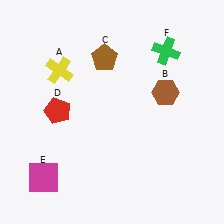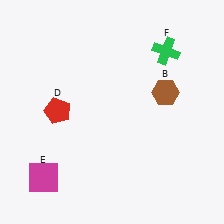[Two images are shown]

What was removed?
The yellow cross (A), the brown pentagon (C) were removed in Image 2.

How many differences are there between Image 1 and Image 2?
There are 2 differences between the two images.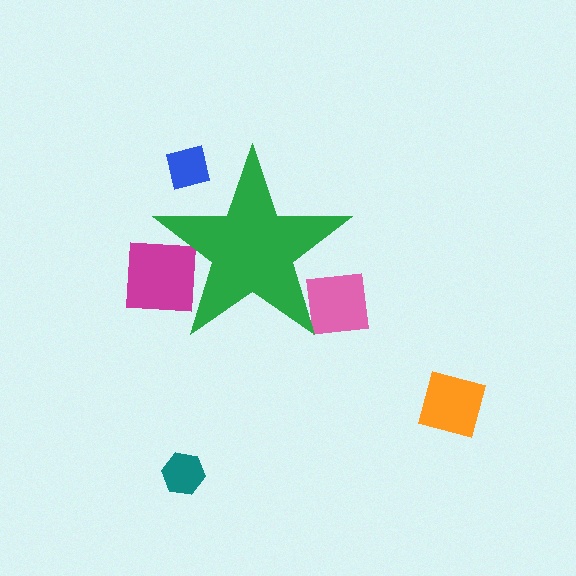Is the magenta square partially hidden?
Yes, the magenta square is partially hidden behind the green star.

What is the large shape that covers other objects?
A green star.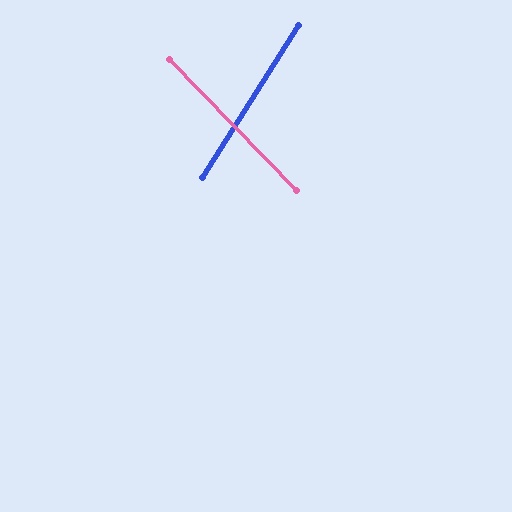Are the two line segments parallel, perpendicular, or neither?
Neither parallel nor perpendicular — they differ by about 77°.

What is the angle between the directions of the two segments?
Approximately 77 degrees.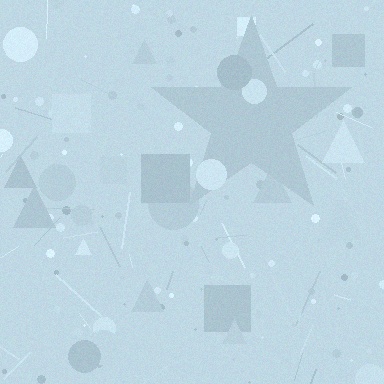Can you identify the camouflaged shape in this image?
The camouflaged shape is a star.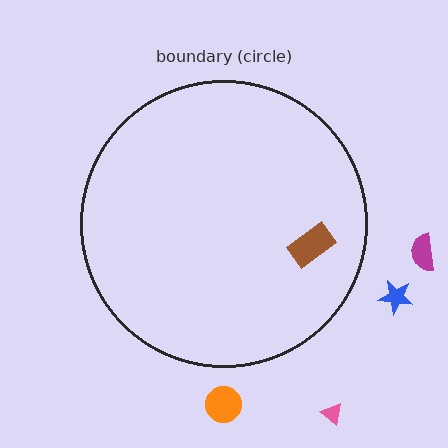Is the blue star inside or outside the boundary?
Outside.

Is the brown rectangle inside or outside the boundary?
Inside.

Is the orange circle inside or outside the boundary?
Outside.